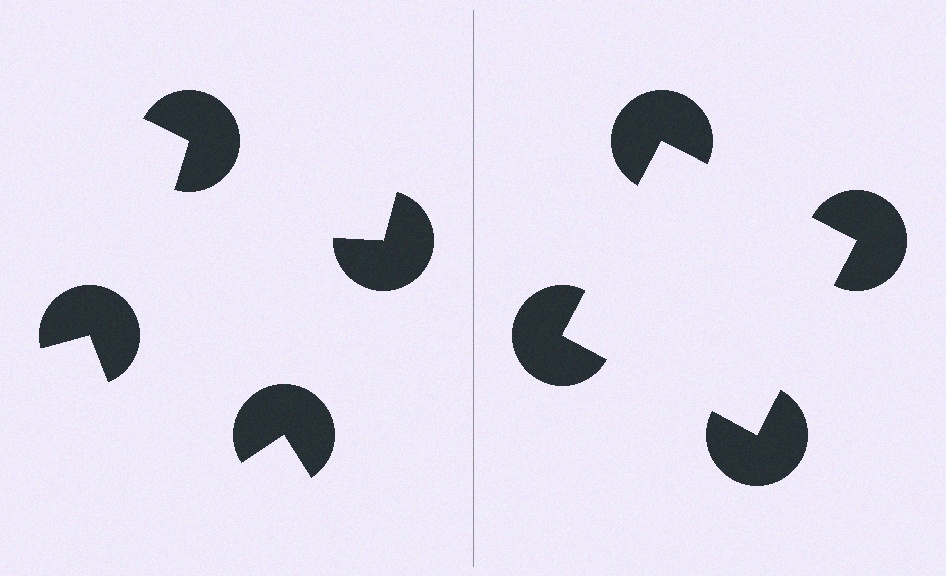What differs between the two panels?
The pac-man discs are positioned identically on both sides; only the wedge orientations differ. On the right they align to a square; on the left they are misaligned.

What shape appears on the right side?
An illusory square.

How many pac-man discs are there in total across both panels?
8 — 4 on each side.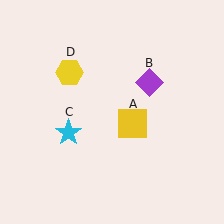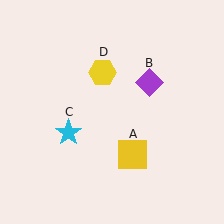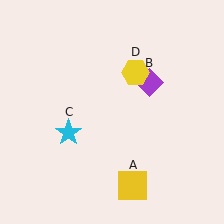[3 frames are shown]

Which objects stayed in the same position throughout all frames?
Purple diamond (object B) and cyan star (object C) remained stationary.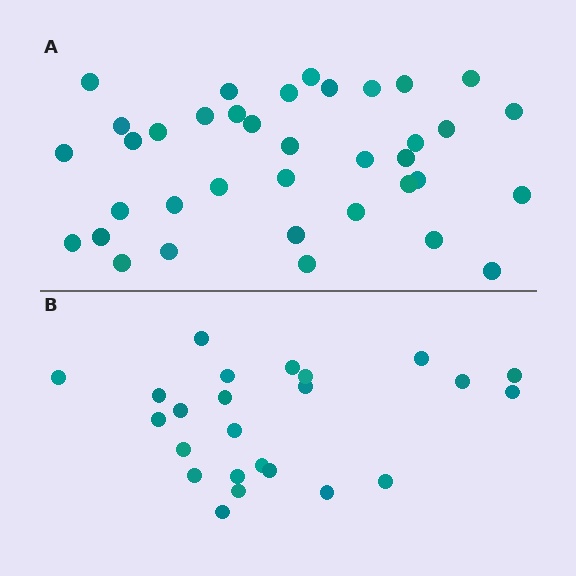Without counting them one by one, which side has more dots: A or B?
Region A (the top region) has more dots.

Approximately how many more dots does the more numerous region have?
Region A has approximately 15 more dots than region B.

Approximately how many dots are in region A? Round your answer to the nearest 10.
About 40 dots. (The exact count is 37, which rounds to 40.)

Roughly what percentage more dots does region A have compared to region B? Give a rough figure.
About 55% more.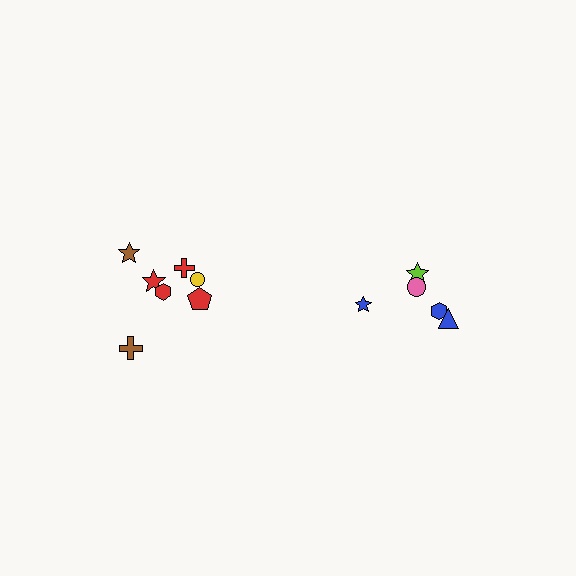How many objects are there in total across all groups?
There are 12 objects.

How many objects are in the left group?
There are 7 objects.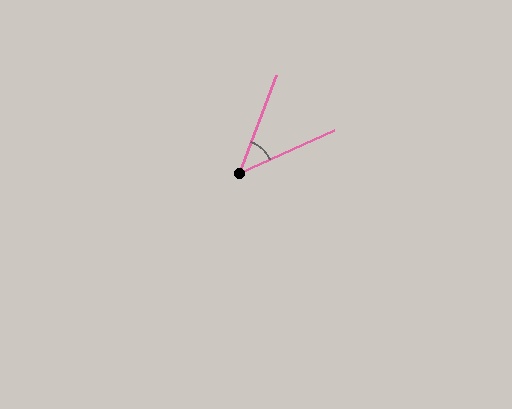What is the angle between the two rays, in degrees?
Approximately 45 degrees.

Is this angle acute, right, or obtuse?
It is acute.